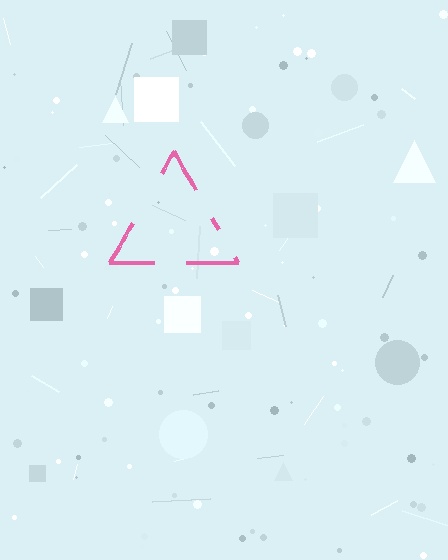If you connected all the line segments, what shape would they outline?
They would outline a triangle.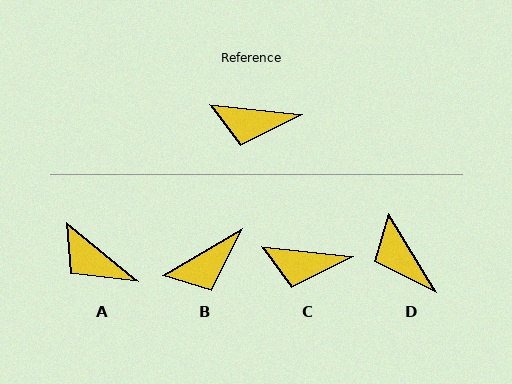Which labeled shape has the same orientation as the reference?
C.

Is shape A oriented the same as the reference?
No, it is off by about 33 degrees.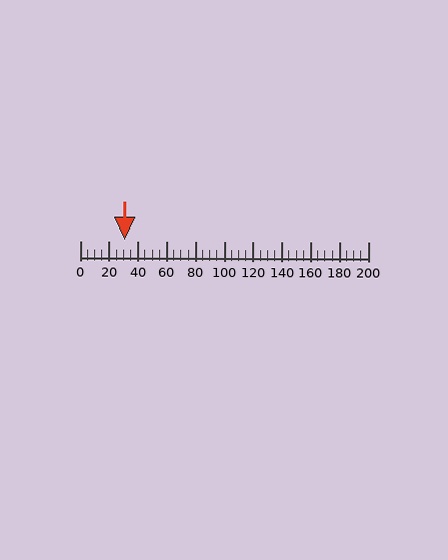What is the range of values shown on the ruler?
The ruler shows values from 0 to 200.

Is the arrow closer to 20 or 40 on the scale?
The arrow is closer to 40.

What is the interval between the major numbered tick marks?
The major tick marks are spaced 20 units apart.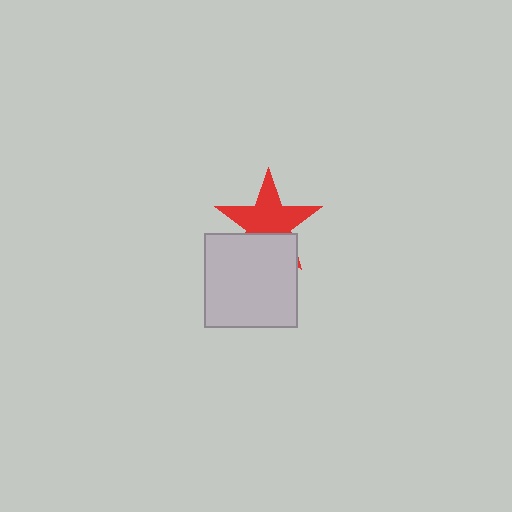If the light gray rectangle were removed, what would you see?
You would see the complete red star.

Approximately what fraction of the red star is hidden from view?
Roughly 32% of the red star is hidden behind the light gray rectangle.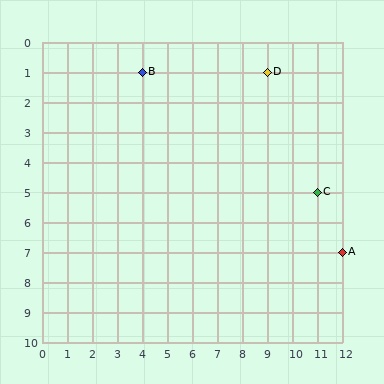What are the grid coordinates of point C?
Point C is at grid coordinates (11, 5).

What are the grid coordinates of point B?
Point B is at grid coordinates (4, 1).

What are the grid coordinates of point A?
Point A is at grid coordinates (12, 7).